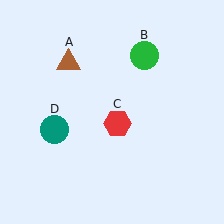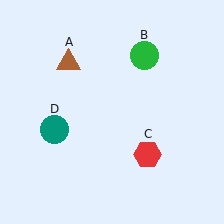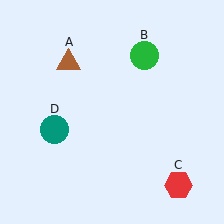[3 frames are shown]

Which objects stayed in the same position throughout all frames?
Brown triangle (object A) and green circle (object B) and teal circle (object D) remained stationary.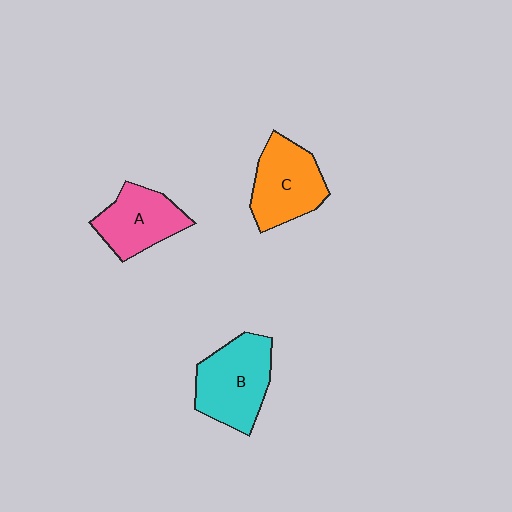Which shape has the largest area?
Shape B (cyan).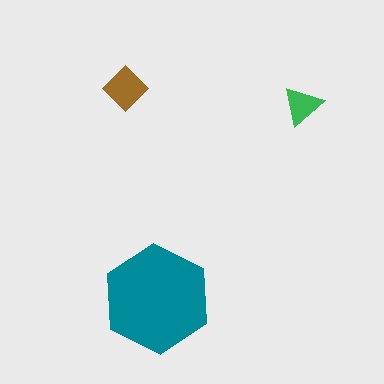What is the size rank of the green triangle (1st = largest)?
3rd.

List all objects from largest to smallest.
The teal hexagon, the brown diamond, the green triangle.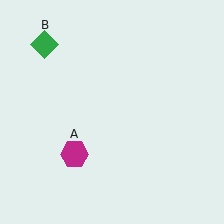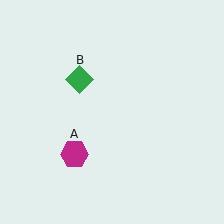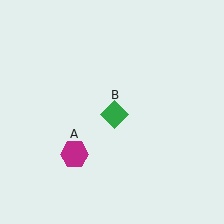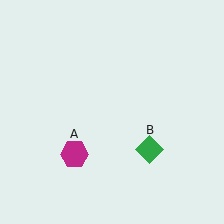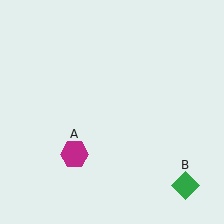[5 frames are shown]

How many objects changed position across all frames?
1 object changed position: green diamond (object B).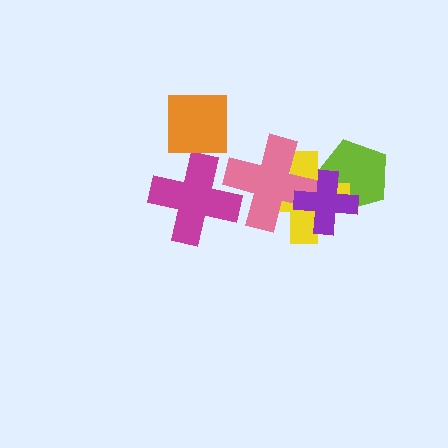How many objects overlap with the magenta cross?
1 object overlaps with the magenta cross.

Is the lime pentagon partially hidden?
Yes, it is partially covered by another shape.